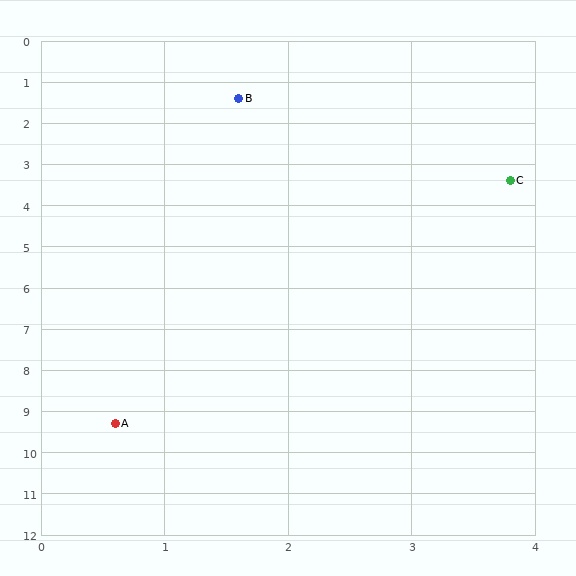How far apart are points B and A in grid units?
Points B and A are about 8.0 grid units apart.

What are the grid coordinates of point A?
Point A is at approximately (0.6, 9.3).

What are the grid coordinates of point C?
Point C is at approximately (3.8, 3.4).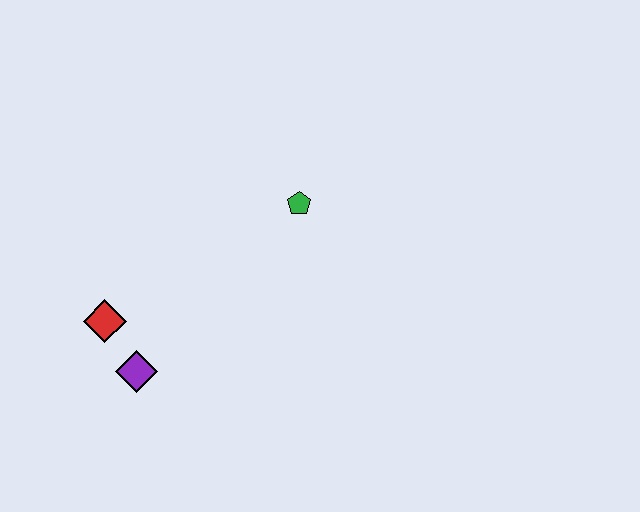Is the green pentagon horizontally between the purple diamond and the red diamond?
No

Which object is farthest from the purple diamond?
The green pentagon is farthest from the purple diamond.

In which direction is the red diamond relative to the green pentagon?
The red diamond is to the left of the green pentagon.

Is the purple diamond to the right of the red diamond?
Yes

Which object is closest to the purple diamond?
The red diamond is closest to the purple diamond.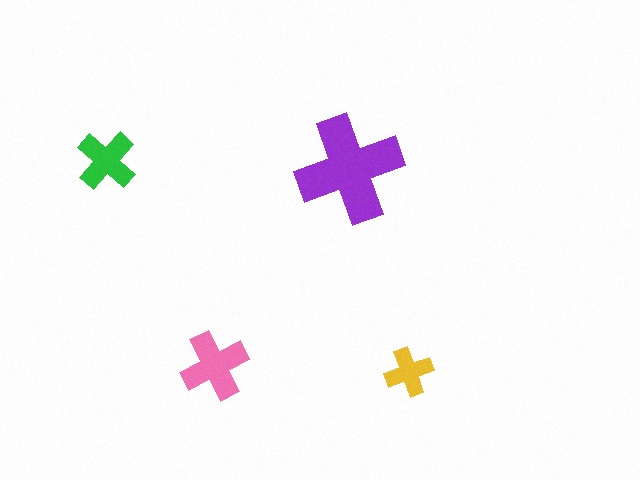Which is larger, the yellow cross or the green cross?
The green one.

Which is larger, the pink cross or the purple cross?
The purple one.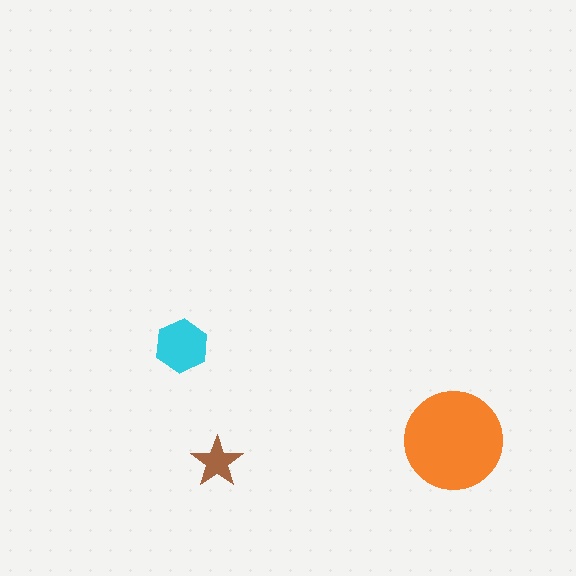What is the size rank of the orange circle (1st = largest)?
1st.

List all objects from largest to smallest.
The orange circle, the cyan hexagon, the brown star.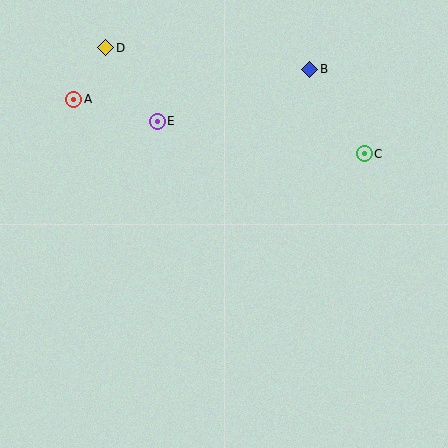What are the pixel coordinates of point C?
Point C is at (364, 154).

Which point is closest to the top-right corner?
Point B is closest to the top-right corner.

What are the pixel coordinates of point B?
Point B is at (310, 69).